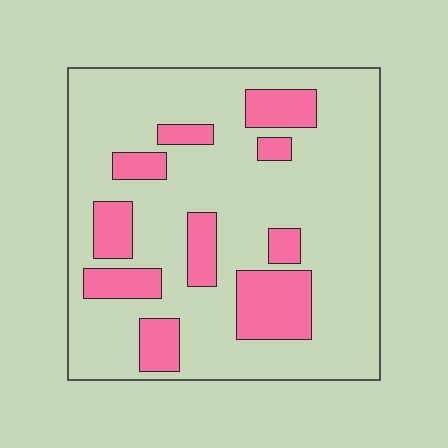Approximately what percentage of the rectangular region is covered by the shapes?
Approximately 20%.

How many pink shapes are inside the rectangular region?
10.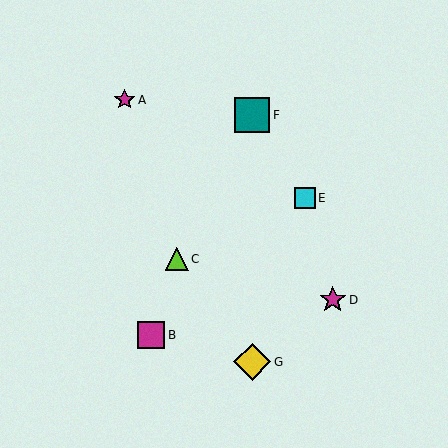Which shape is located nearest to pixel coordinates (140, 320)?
The magenta square (labeled B) at (151, 335) is nearest to that location.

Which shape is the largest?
The yellow diamond (labeled G) is the largest.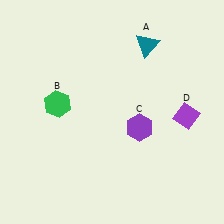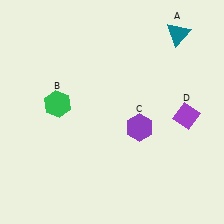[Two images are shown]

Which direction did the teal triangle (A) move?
The teal triangle (A) moved right.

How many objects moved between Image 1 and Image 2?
1 object moved between the two images.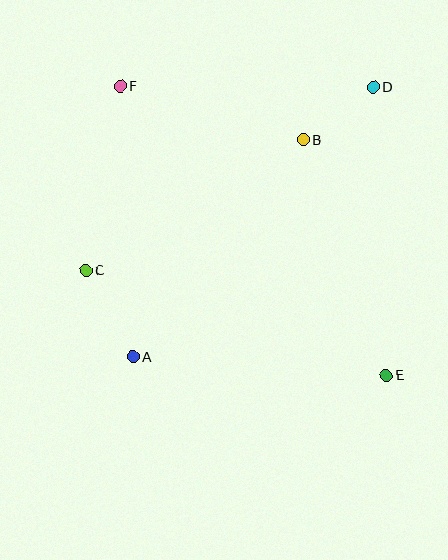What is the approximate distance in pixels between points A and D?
The distance between A and D is approximately 362 pixels.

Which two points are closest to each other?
Points B and D are closest to each other.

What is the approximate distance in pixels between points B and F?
The distance between B and F is approximately 190 pixels.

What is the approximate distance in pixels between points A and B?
The distance between A and B is approximately 276 pixels.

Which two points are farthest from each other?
Points E and F are farthest from each other.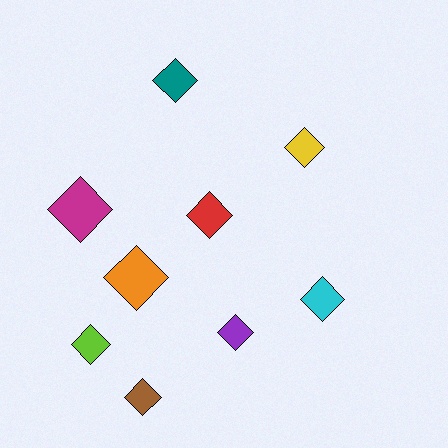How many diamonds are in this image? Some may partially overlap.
There are 9 diamonds.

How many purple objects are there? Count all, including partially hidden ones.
There is 1 purple object.